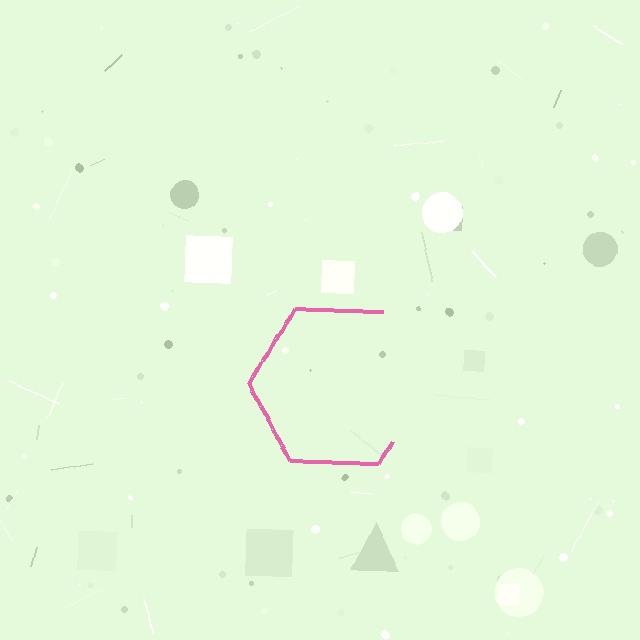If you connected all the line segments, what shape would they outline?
They would outline a hexagon.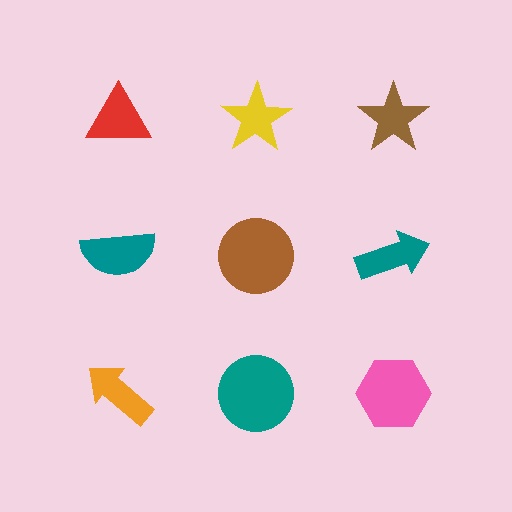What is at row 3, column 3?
A pink hexagon.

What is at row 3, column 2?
A teal circle.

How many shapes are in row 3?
3 shapes.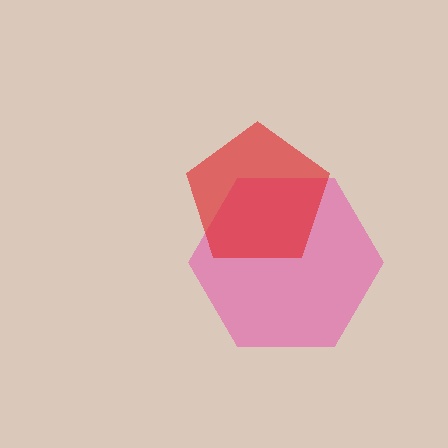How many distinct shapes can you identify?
There are 2 distinct shapes: a pink hexagon, a red pentagon.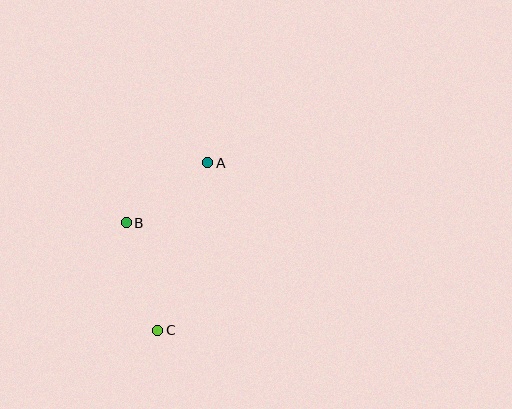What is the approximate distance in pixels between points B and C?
The distance between B and C is approximately 112 pixels.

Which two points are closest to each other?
Points A and B are closest to each other.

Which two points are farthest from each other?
Points A and C are farthest from each other.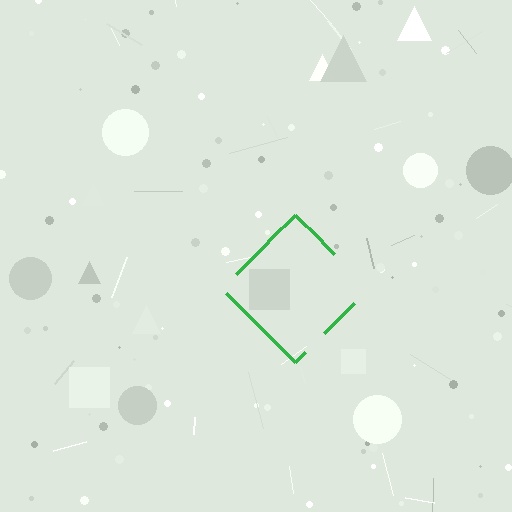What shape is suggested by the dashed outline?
The dashed outline suggests a diamond.